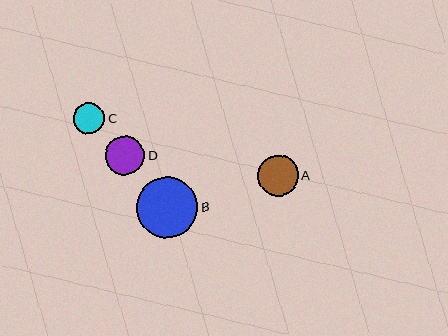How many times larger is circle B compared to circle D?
Circle B is approximately 1.6 times the size of circle D.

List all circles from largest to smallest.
From largest to smallest: B, A, D, C.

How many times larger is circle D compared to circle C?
Circle D is approximately 1.2 times the size of circle C.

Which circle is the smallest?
Circle C is the smallest with a size of approximately 32 pixels.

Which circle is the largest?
Circle B is the largest with a size of approximately 61 pixels.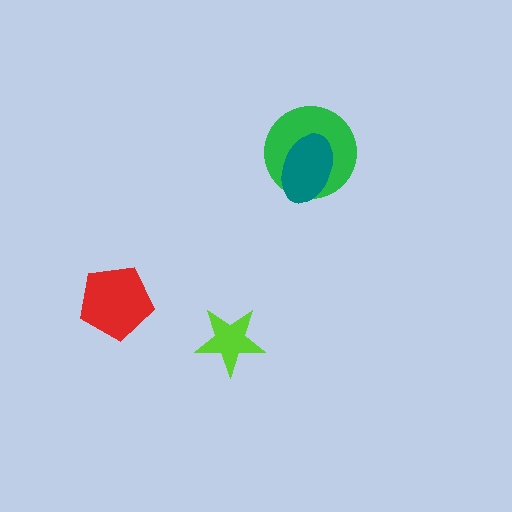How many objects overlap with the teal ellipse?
1 object overlaps with the teal ellipse.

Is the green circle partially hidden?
Yes, it is partially covered by another shape.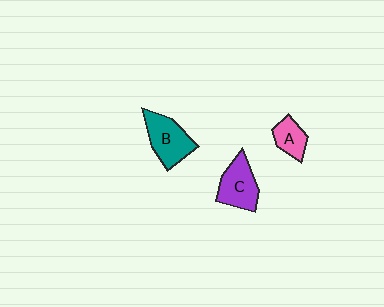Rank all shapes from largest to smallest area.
From largest to smallest: B (teal), C (purple), A (pink).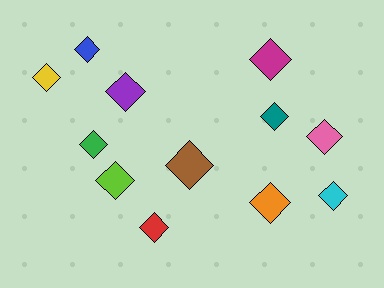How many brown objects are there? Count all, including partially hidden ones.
There is 1 brown object.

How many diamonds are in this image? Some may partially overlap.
There are 12 diamonds.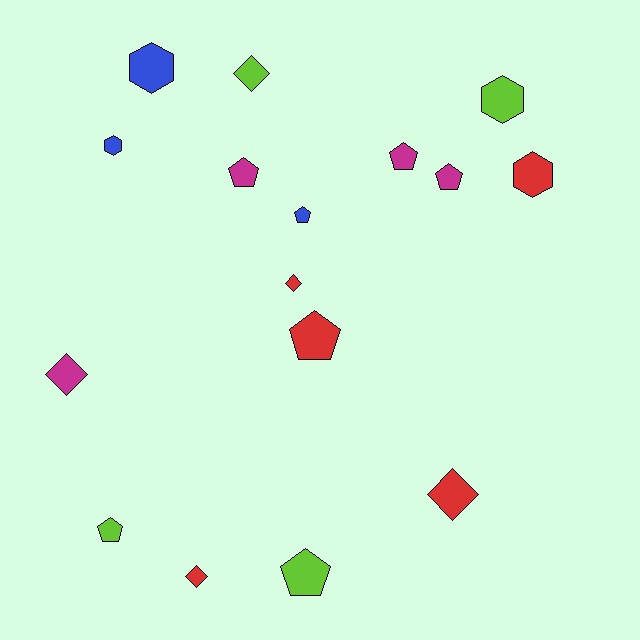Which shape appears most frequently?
Pentagon, with 7 objects.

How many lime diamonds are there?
There is 1 lime diamond.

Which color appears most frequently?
Red, with 5 objects.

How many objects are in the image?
There are 16 objects.